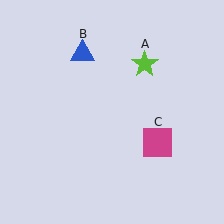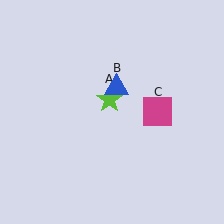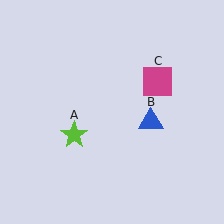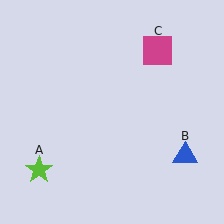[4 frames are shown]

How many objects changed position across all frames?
3 objects changed position: lime star (object A), blue triangle (object B), magenta square (object C).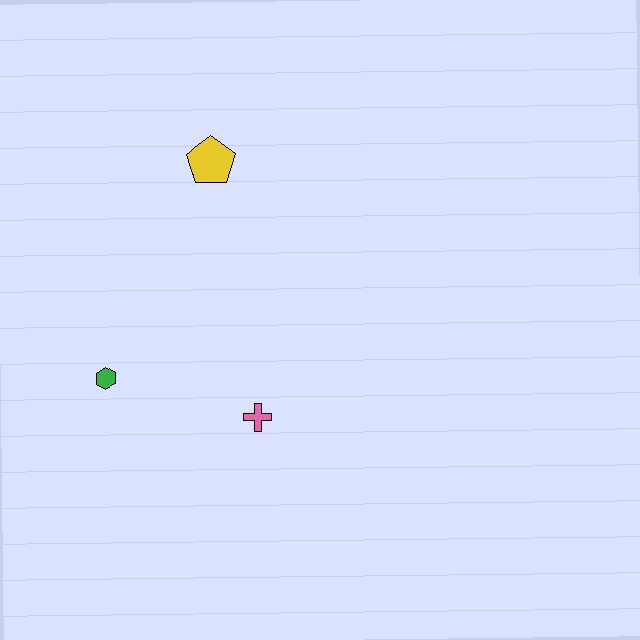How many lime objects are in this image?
There are no lime objects.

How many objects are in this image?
There are 3 objects.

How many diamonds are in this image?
There are no diamonds.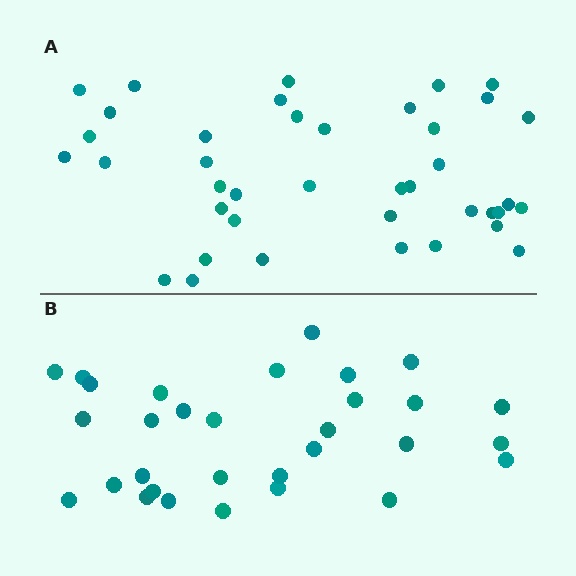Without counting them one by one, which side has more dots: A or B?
Region A (the top region) has more dots.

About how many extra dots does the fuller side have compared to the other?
Region A has roughly 8 or so more dots than region B.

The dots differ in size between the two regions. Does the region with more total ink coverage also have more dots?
No. Region B has more total ink coverage because its dots are larger, but region A actually contains more individual dots. Total area can be misleading — the number of items is what matters here.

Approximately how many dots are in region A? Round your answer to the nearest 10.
About 40 dots.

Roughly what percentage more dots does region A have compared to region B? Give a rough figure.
About 30% more.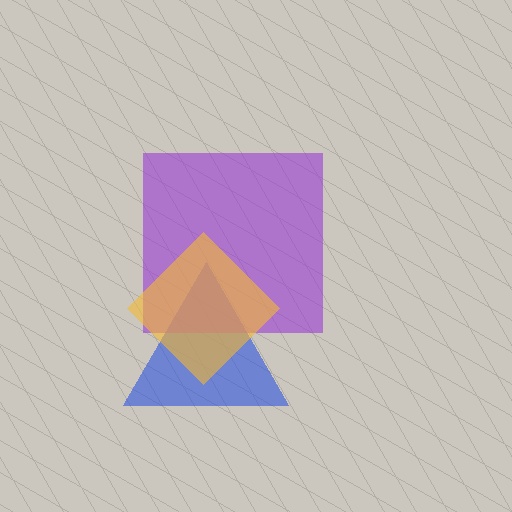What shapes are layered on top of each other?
The layered shapes are: a blue triangle, a purple square, a yellow diamond.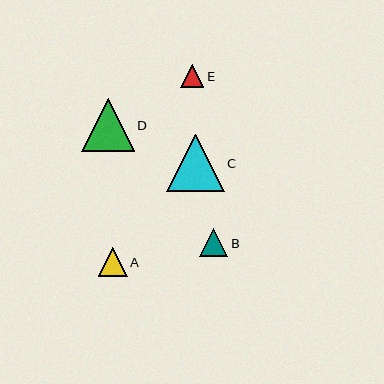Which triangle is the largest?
Triangle C is the largest with a size of approximately 58 pixels.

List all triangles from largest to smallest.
From largest to smallest: C, D, A, B, E.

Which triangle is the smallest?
Triangle E is the smallest with a size of approximately 23 pixels.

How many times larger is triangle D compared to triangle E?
Triangle D is approximately 2.3 times the size of triangle E.